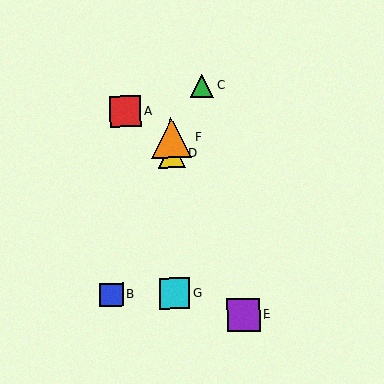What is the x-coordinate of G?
Object G is at x≈175.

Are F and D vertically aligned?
Yes, both are at x≈172.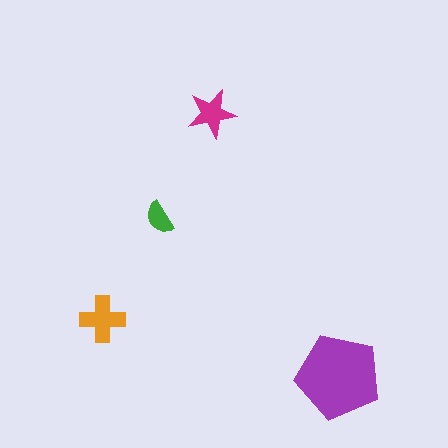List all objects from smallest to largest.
The green semicircle, the magenta star, the orange cross, the purple pentagon.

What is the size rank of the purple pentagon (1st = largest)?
1st.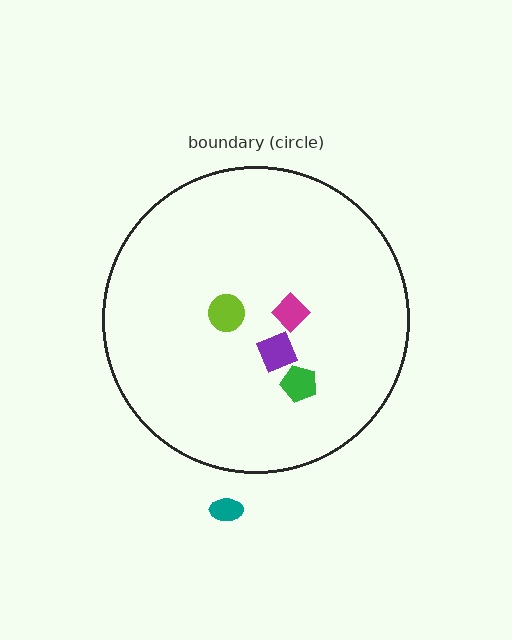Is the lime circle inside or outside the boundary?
Inside.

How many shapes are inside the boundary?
4 inside, 1 outside.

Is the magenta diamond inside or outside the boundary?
Inside.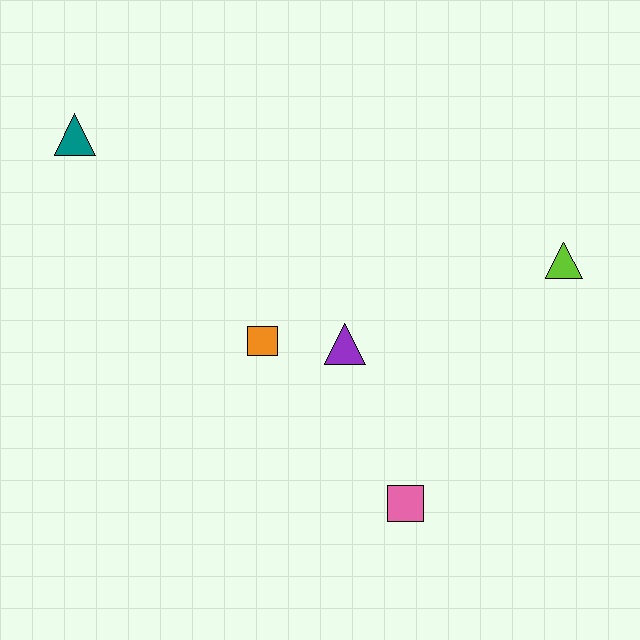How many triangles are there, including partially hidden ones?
There are 3 triangles.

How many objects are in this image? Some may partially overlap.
There are 5 objects.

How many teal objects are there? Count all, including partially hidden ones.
There is 1 teal object.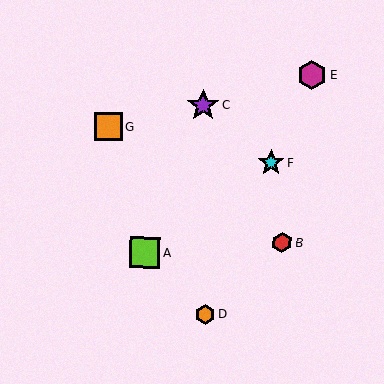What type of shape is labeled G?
Shape G is an orange square.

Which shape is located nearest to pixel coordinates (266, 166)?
The cyan star (labeled F) at (272, 163) is nearest to that location.